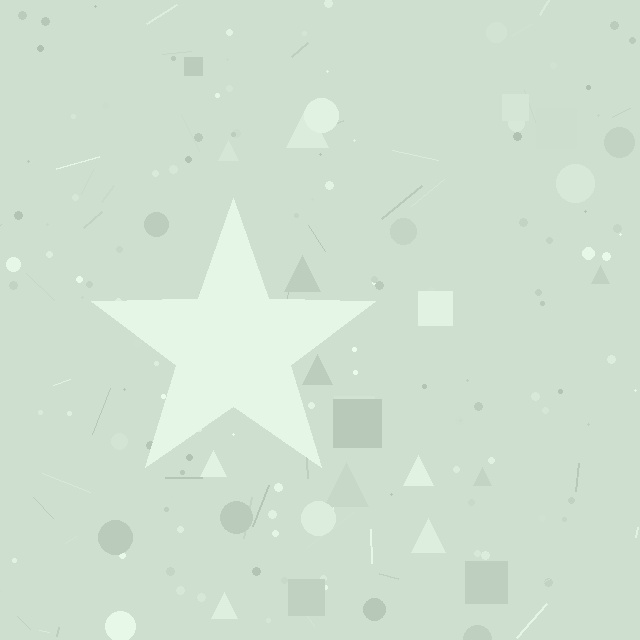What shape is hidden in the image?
A star is hidden in the image.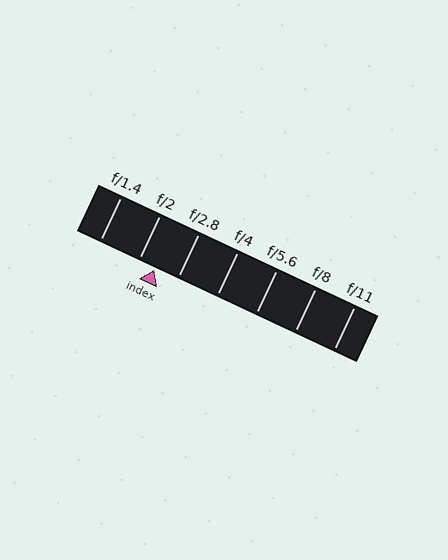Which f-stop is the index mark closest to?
The index mark is closest to f/2.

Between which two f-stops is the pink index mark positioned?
The index mark is between f/2 and f/2.8.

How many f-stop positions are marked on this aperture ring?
There are 7 f-stop positions marked.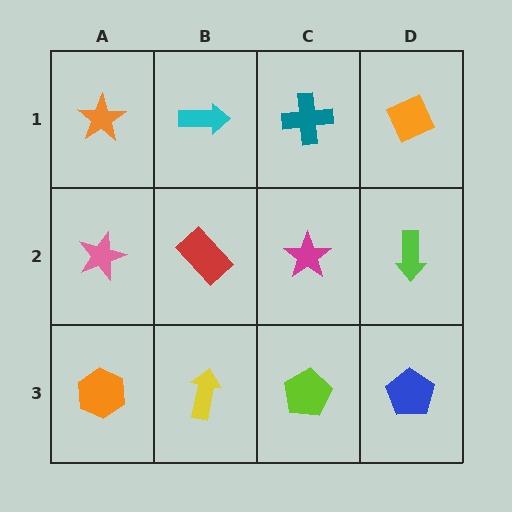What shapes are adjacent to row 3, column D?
A lime arrow (row 2, column D), a lime pentagon (row 3, column C).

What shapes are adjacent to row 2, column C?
A teal cross (row 1, column C), a lime pentagon (row 3, column C), a red rectangle (row 2, column B), a lime arrow (row 2, column D).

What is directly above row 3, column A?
A pink star.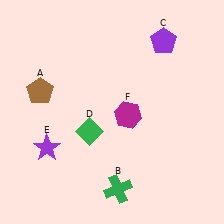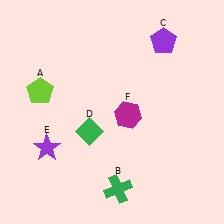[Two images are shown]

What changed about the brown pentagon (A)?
In Image 1, A is brown. In Image 2, it changed to lime.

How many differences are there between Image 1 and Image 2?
There is 1 difference between the two images.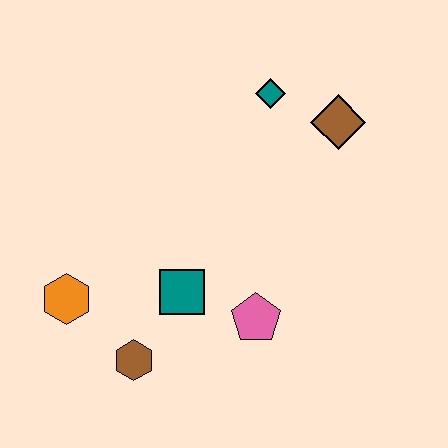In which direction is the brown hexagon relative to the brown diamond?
The brown hexagon is below the brown diamond.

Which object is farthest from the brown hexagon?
The brown diamond is farthest from the brown hexagon.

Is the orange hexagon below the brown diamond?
Yes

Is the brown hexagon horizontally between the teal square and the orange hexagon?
Yes